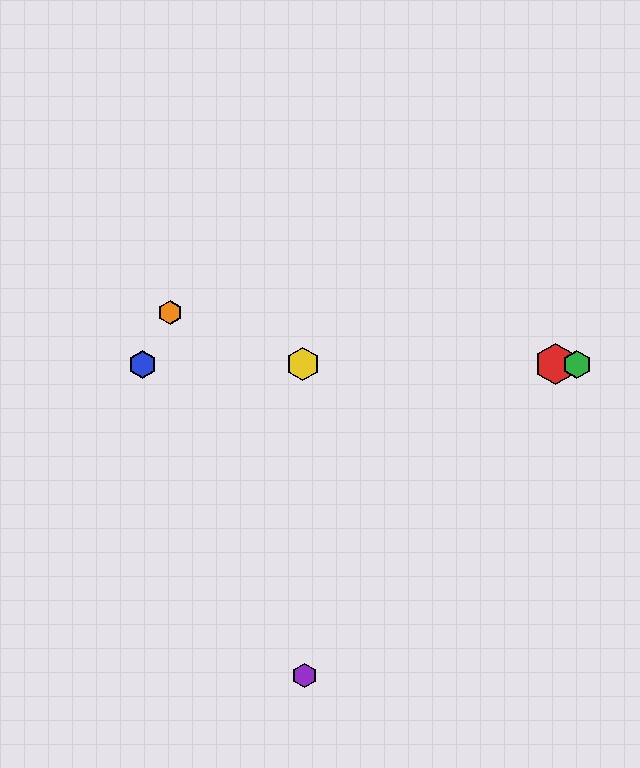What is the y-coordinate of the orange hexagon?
The orange hexagon is at y≈312.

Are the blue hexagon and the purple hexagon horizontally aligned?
No, the blue hexagon is at y≈364 and the purple hexagon is at y≈676.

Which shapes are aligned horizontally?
The red hexagon, the blue hexagon, the green hexagon, the yellow hexagon are aligned horizontally.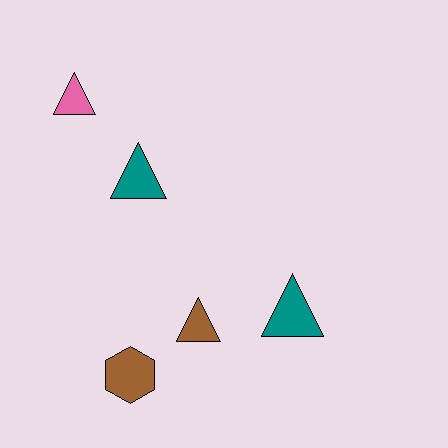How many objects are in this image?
There are 5 objects.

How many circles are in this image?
There are no circles.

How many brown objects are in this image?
There are 2 brown objects.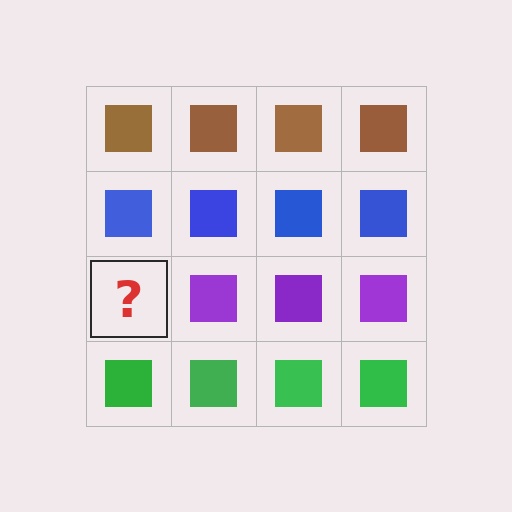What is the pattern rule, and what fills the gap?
The rule is that each row has a consistent color. The gap should be filled with a purple square.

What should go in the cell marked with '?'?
The missing cell should contain a purple square.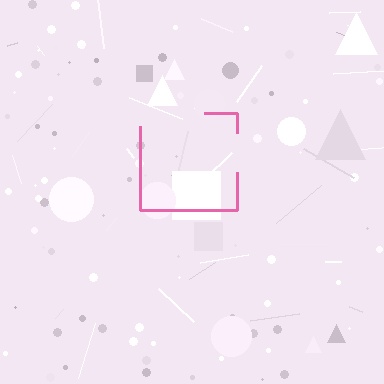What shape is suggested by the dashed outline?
The dashed outline suggests a square.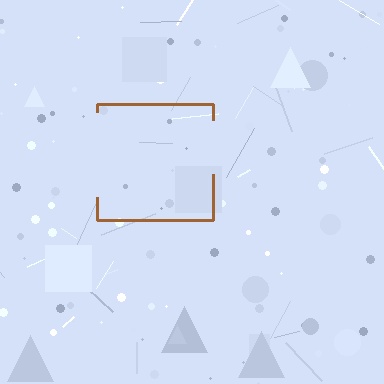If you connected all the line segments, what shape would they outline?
They would outline a square.